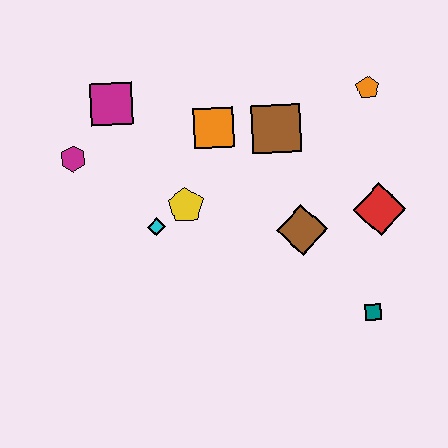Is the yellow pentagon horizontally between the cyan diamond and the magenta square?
No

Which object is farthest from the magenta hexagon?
The teal square is farthest from the magenta hexagon.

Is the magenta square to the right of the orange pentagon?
No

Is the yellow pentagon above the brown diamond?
Yes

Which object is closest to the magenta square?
The magenta hexagon is closest to the magenta square.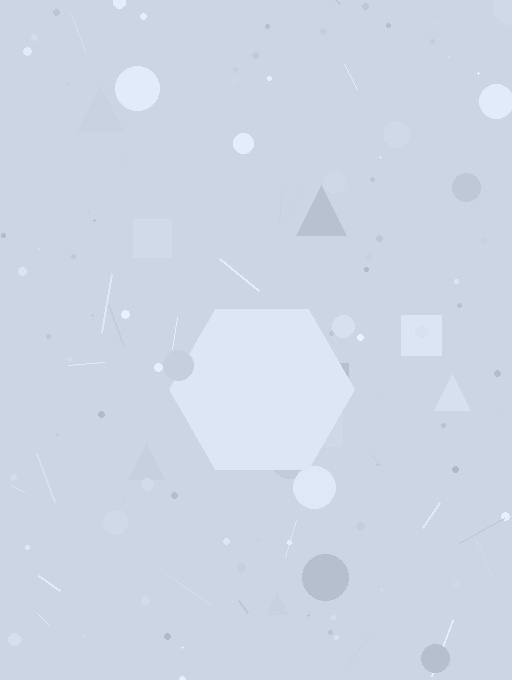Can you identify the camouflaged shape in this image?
The camouflaged shape is a hexagon.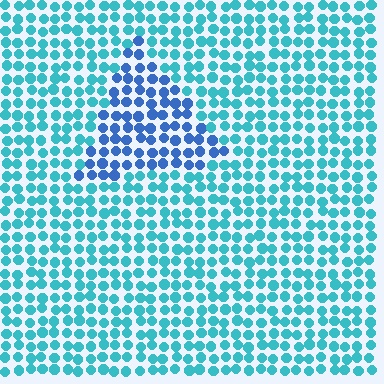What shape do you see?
I see a triangle.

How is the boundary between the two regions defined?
The boundary is defined purely by a slight shift in hue (about 35 degrees). Spacing, size, and orientation are identical on both sides.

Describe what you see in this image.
The image is filled with small cyan elements in a uniform arrangement. A triangle-shaped region is visible where the elements are tinted to a slightly different hue, forming a subtle color boundary.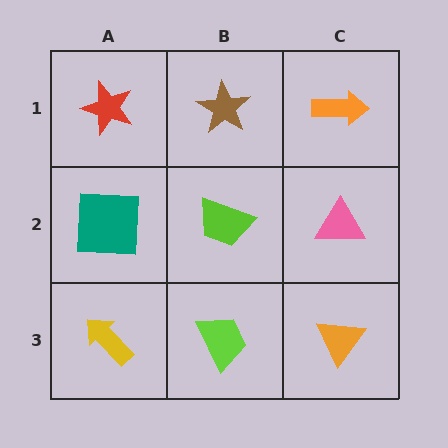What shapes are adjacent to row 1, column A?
A teal square (row 2, column A), a brown star (row 1, column B).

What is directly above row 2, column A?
A red star.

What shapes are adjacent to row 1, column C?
A pink triangle (row 2, column C), a brown star (row 1, column B).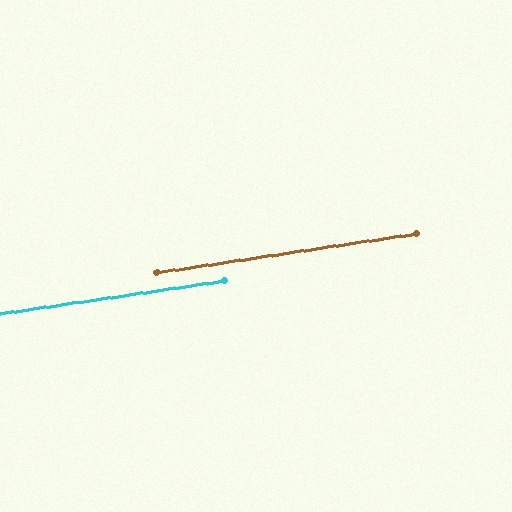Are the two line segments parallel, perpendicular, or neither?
Parallel — their directions differ by only 0.1°.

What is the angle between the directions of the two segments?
Approximately 0 degrees.